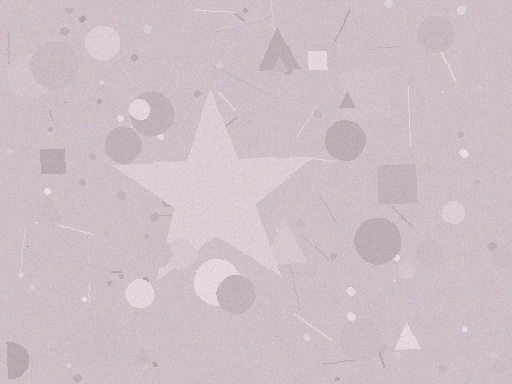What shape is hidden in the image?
A star is hidden in the image.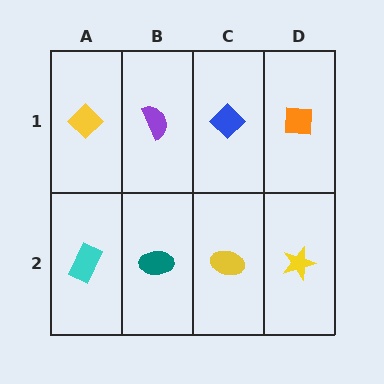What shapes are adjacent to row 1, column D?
A yellow star (row 2, column D), a blue diamond (row 1, column C).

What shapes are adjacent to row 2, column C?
A blue diamond (row 1, column C), a teal ellipse (row 2, column B), a yellow star (row 2, column D).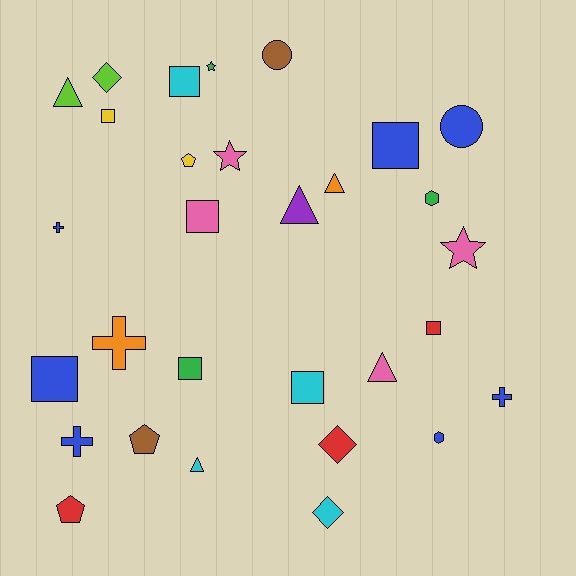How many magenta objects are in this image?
There are no magenta objects.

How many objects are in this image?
There are 30 objects.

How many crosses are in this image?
There are 4 crosses.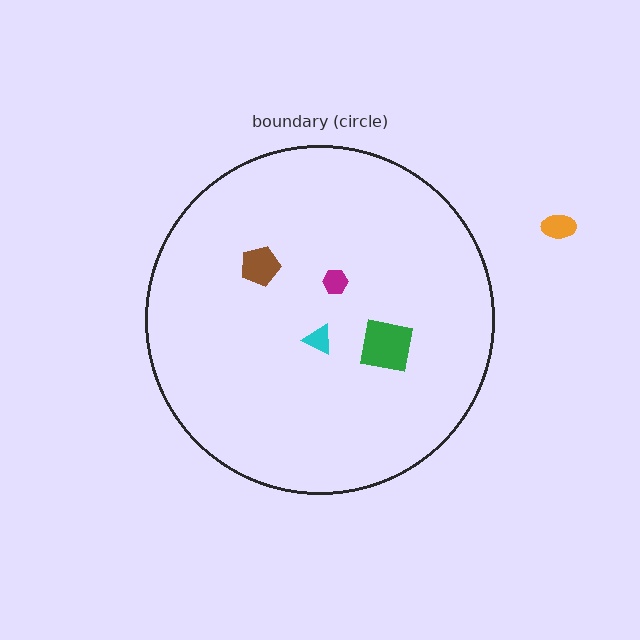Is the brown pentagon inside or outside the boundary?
Inside.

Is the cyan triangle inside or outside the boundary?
Inside.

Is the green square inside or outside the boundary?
Inside.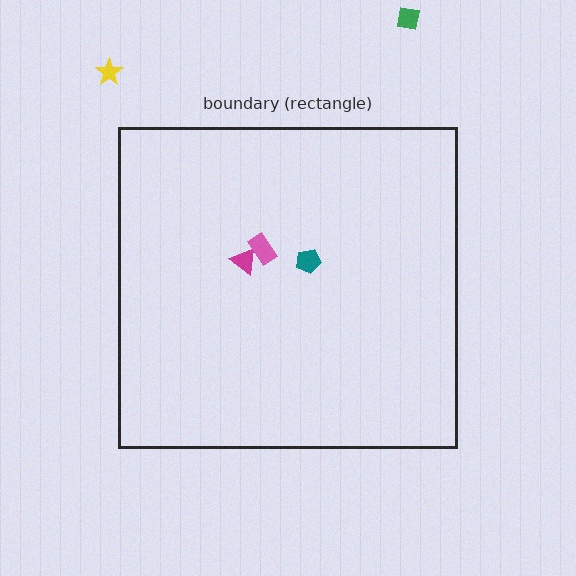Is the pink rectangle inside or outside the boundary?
Inside.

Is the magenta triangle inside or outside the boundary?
Inside.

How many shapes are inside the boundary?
3 inside, 2 outside.